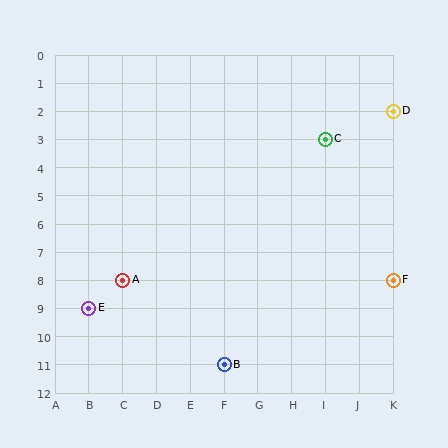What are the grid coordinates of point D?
Point D is at grid coordinates (K, 2).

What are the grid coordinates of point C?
Point C is at grid coordinates (I, 3).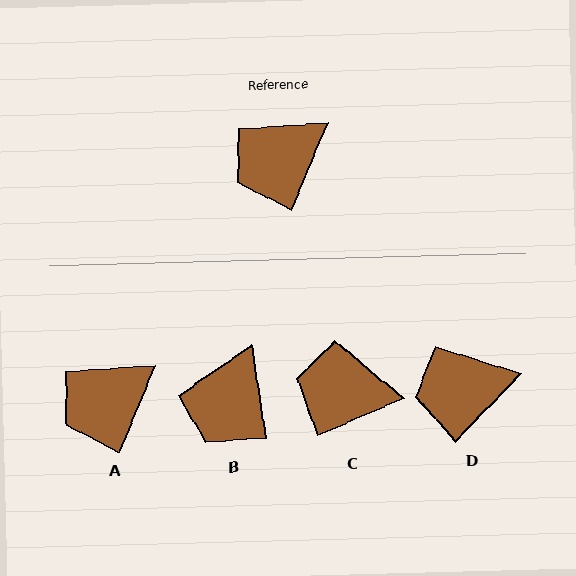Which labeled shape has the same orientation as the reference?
A.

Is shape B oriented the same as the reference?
No, it is off by about 31 degrees.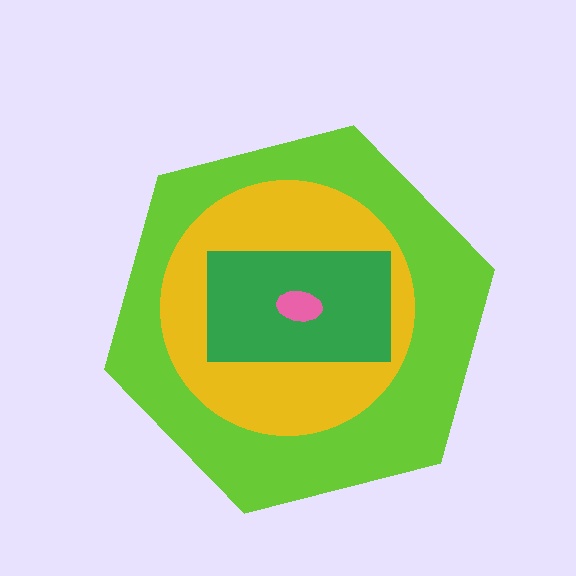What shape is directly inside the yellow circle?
The green rectangle.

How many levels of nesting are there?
4.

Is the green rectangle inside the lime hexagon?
Yes.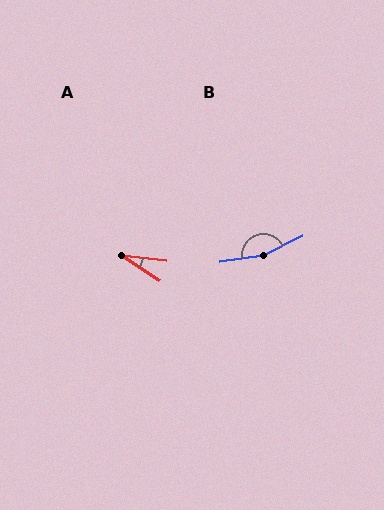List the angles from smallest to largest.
A (26°), B (162°).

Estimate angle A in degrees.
Approximately 26 degrees.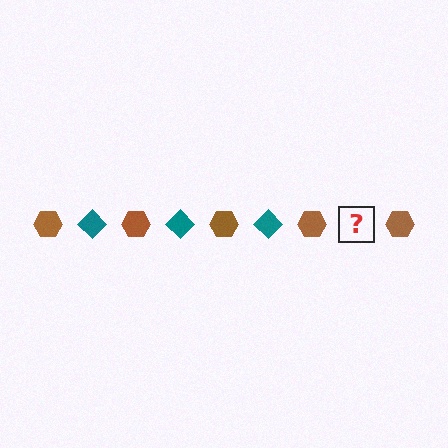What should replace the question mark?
The question mark should be replaced with a teal diamond.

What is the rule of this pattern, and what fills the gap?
The rule is that the pattern alternates between brown hexagon and teal diamond. The gap should be filled with a teal diamond.